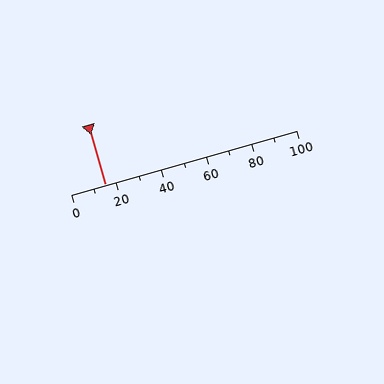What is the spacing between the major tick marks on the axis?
The major ticks are spaced 20 apart.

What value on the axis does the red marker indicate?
The marker indicates approximately 15.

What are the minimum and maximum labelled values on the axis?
The axis runs from 0 to 100.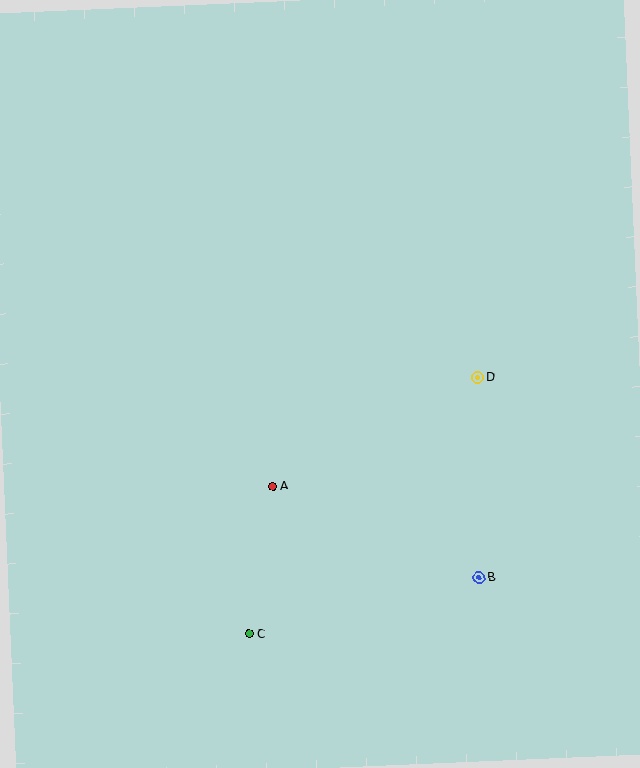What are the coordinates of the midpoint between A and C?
The midpoint between A and C is at (261, 560).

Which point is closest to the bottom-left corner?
Point C is closest to the bottom-left corner.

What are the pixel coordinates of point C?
Point C is at (249, 634).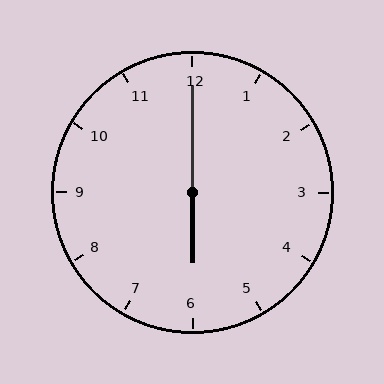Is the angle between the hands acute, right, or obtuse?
It is obtuse.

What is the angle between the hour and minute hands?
Approximately 180 degrees.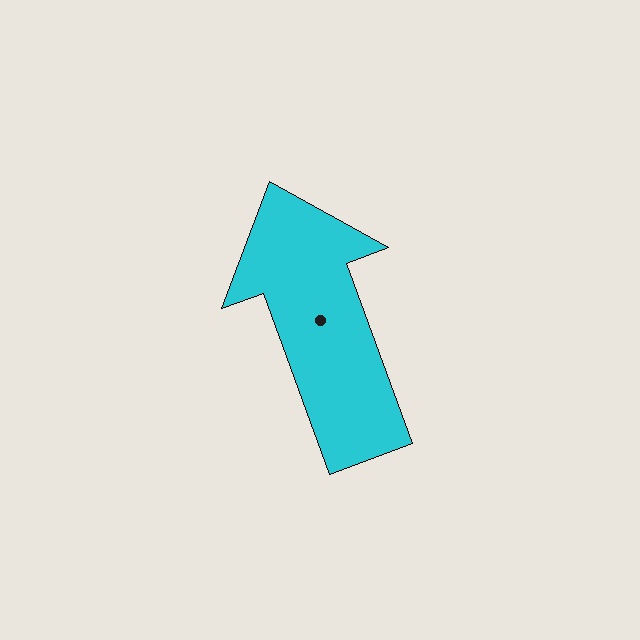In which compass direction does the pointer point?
North.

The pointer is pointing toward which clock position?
Roughly 11 o'clock.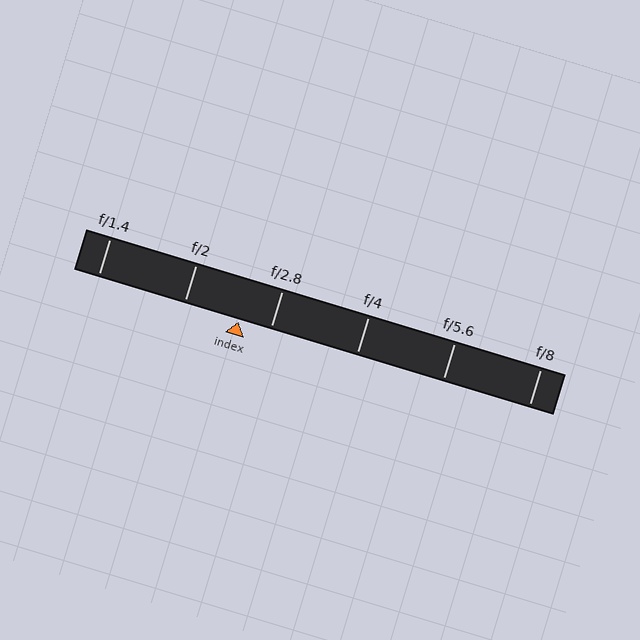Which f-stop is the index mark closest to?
The index mark is closest to f/2.8.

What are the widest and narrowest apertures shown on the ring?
The widest aperture shown is f/1.4 and the narrowest is f/8.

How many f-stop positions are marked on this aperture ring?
There are 6 f-stop positions marked.